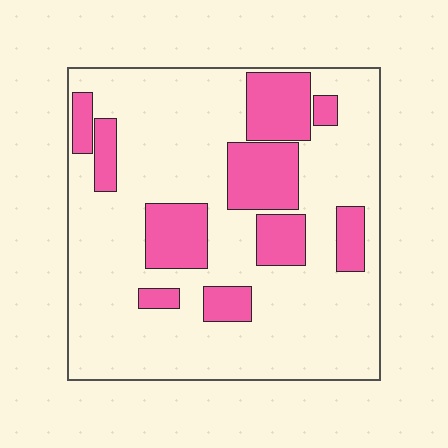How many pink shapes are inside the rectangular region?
10.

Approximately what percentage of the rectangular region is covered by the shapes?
Approximately 25%.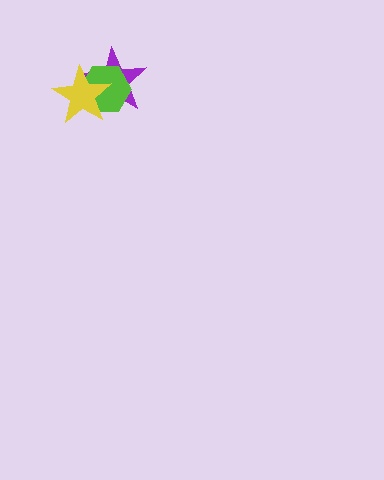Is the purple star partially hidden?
Yes, it is partially covered by another shape.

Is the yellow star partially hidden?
No, no other shape covers it.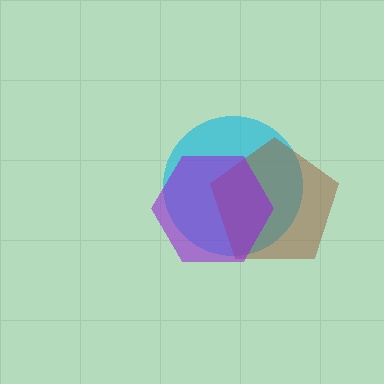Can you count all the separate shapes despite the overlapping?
Yes, there are 3 separate shapes.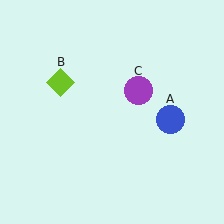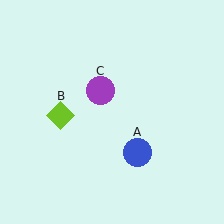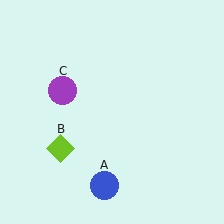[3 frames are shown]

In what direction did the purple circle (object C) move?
The purple circle (object C) moved left.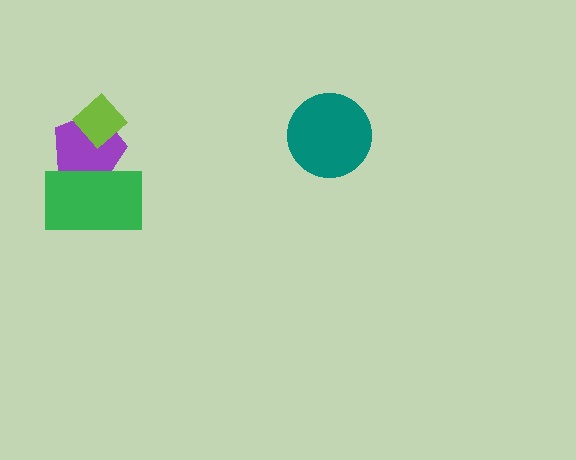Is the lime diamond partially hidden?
No, no other shape covers it.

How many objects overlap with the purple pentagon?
2 objects overlap with the purple pentagon.